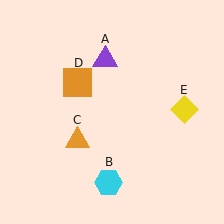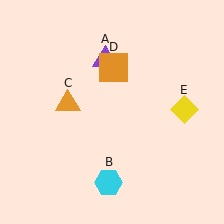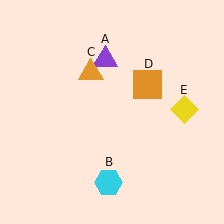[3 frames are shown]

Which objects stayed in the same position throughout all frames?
Purple triangle (object A) and cyan hexagon (object B) and yellow diamond (object E) remained stationary.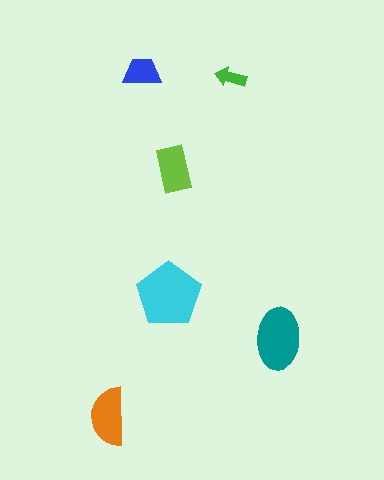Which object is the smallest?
The green arrow.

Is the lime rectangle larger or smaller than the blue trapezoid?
Larger.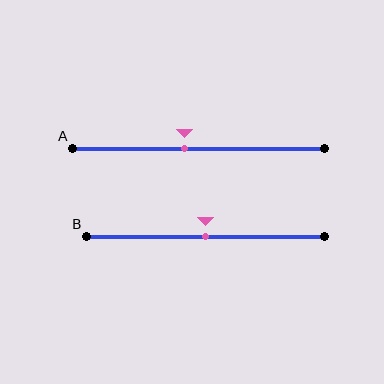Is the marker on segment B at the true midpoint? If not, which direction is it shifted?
Yes, the marker on segment B is at the true midpoint.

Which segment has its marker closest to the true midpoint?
Segment B has its marker closest to the true midpoint.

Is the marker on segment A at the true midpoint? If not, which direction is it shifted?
No, the marker on segment A is shifted to the left by about 6% of the segment length.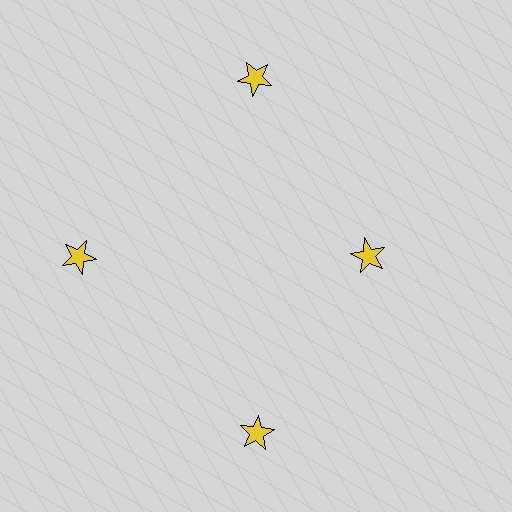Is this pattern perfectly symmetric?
No. The 4 yellow stars are arranged in a ring, but one element near the 3 o'clock position is pulled inward toward the center, breaking the 4-fold rotational symmetry.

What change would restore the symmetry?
The symmetry would be restored by moving it outward, back onto the ring so that all 4 stars sit at equal angles and equal distance from the center.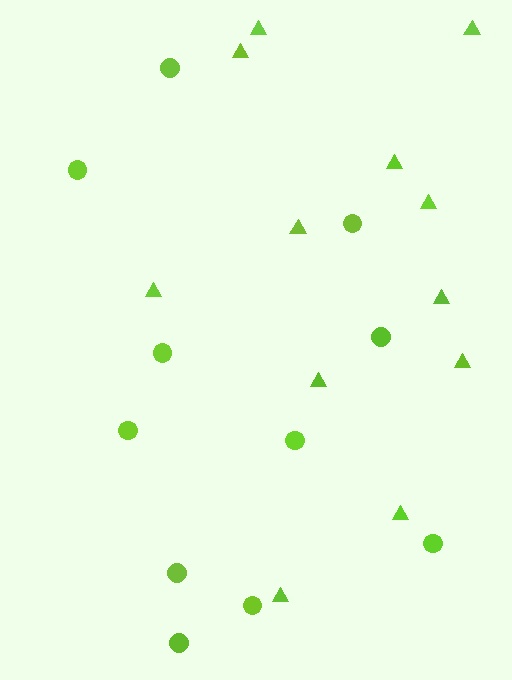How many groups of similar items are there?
There are 2 groups: one group of circles (11) and one group of triangles (12).